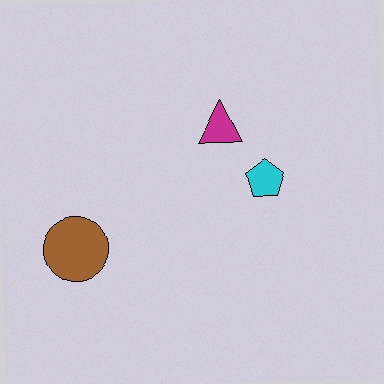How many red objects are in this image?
There are no red objects.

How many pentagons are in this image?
There is 1 pentagon.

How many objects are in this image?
There are 3 objects.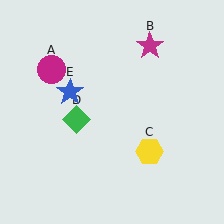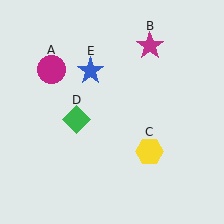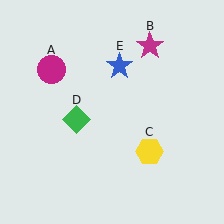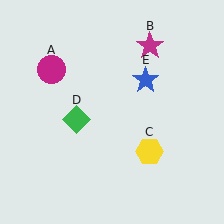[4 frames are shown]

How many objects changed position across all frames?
1 object changed position: blue star (object E).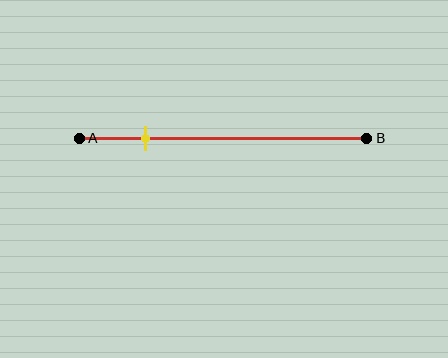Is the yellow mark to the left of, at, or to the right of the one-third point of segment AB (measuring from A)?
The yellow mark is to the left of the one-third point of segment AB.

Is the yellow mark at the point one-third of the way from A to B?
No, the mark is at about 25% from A, not at the 33% one-third point.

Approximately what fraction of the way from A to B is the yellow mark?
The yellow mark is approximately 25% of the way from A to B.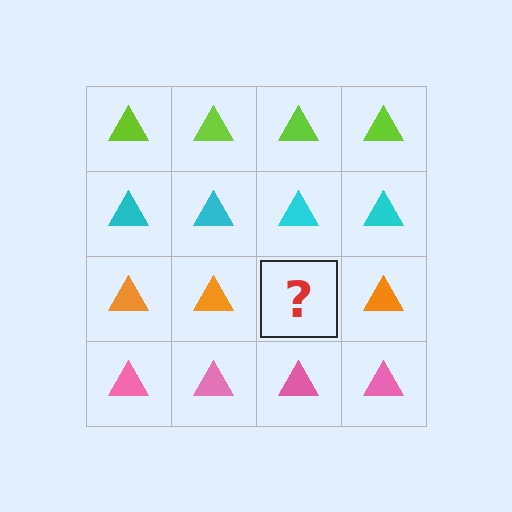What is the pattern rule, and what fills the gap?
The rule is that each row has a consistent color. The gap should be filled with an orange triangle.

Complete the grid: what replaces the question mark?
The question mark should be replaced with an orange triangle.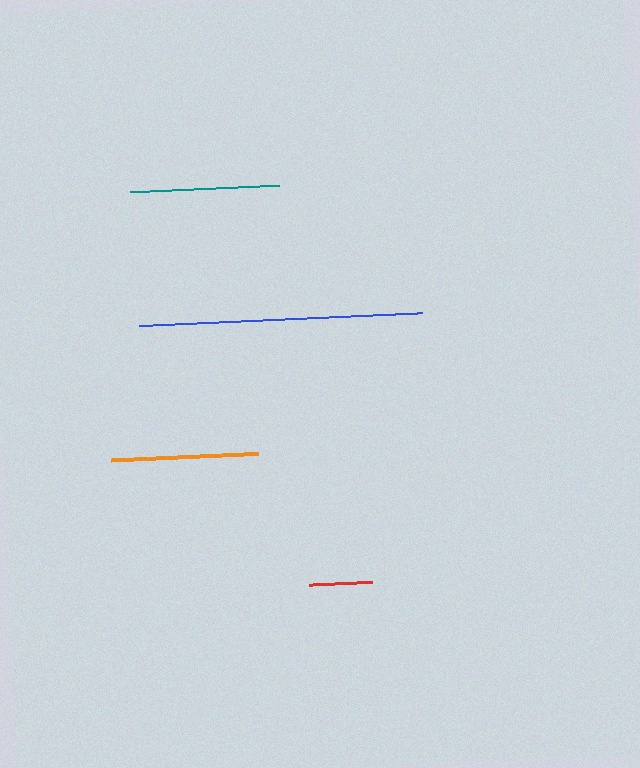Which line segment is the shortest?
The red line is the shortest at approximately 62 pixels.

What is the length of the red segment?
The red segment is approximately 62 pixels long.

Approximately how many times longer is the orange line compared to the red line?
The orange line is approximately 2.4 times the length of the red line.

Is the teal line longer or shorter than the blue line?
The blue line is longer than the teal line.